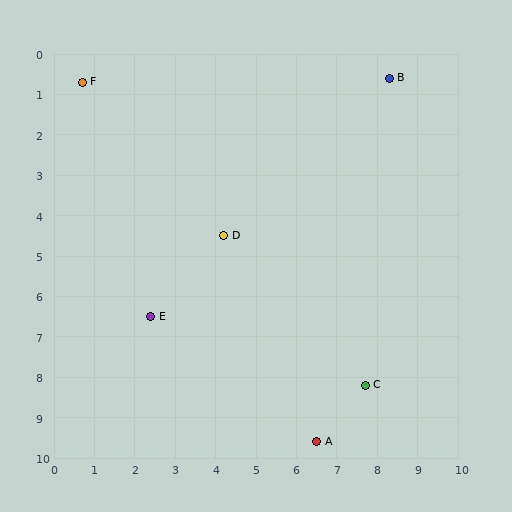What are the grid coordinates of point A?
Point A is at approximately (6.5, 9.6).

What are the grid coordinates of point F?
Point F is at approximately (0.7, 0.7).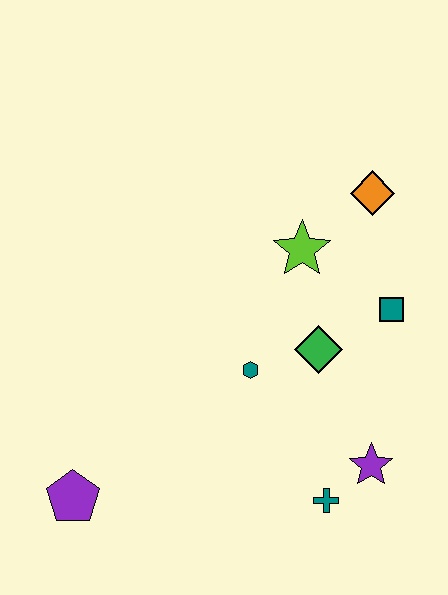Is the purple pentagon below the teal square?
Yes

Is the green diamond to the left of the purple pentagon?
No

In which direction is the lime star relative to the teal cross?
The lime star is above the teal cross.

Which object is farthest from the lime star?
The purple pentagon is farthest from the lime star.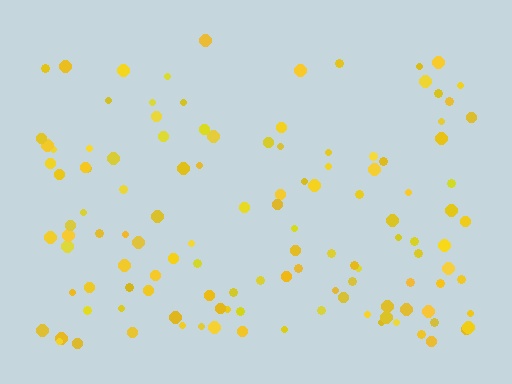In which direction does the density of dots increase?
From top to bottom, with the bottom side densest.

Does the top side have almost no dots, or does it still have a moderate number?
Still a moderate number, just noticeably fewer than the bottom.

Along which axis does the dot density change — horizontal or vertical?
Vertical.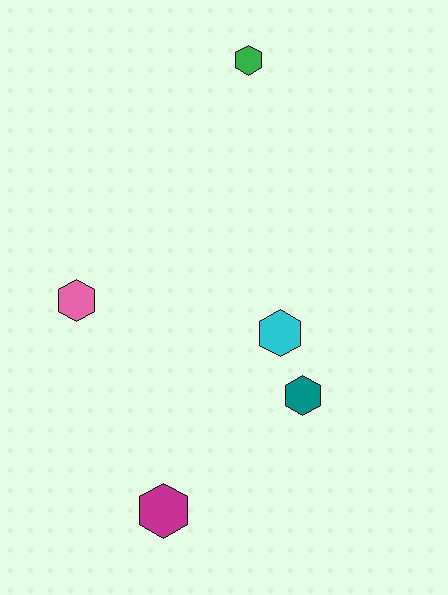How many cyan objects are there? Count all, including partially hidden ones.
There is 1 cyan object.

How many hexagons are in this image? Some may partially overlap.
There are 5 hexagons.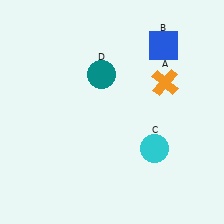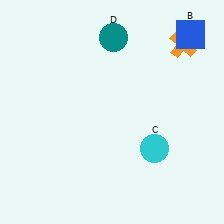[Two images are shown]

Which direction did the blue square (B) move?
The blue square (B) moved right.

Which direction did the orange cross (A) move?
The orange cross (A) moved up.